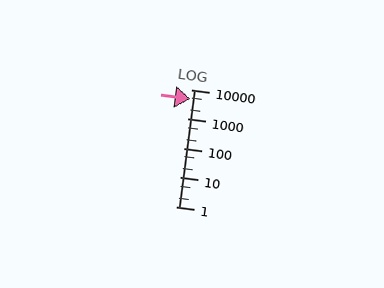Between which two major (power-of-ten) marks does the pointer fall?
The pointer is between 1000 and 10000.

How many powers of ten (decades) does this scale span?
The scale spans 4 decades, from 1 to 10000.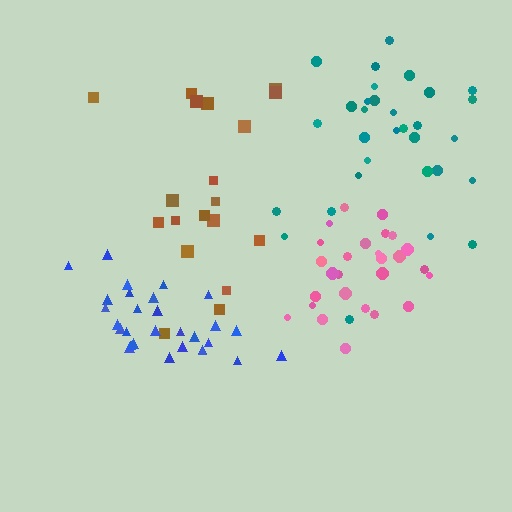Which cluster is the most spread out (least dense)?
Brown.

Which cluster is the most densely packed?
Pink.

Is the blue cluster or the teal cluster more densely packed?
Blue.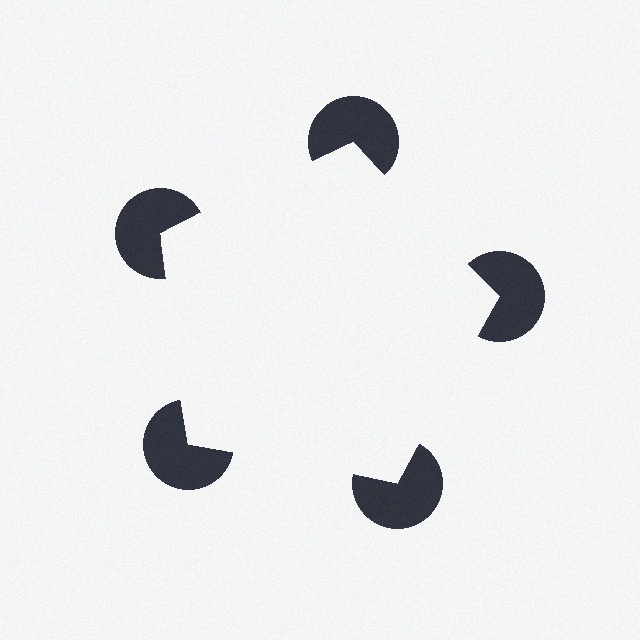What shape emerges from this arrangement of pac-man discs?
An illusory pentagon — its edges are inferred from the aligned wedge cuts in the pac-man discs, not physically drawn.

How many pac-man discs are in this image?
There are 5 — one at each vertex of the illusory pentagon.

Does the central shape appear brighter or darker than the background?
It typically appears slightly brighter than the background, even though no actual brightness change is drawn.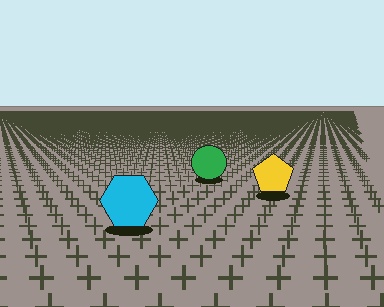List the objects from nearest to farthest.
From nearest to farthest: the cyan hexagon, the yellow pentagon, the green circle.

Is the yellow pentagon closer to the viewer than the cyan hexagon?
No. The cyan hexagon is closer — you can tell from the texture gradient: the ground texture is coarser near it.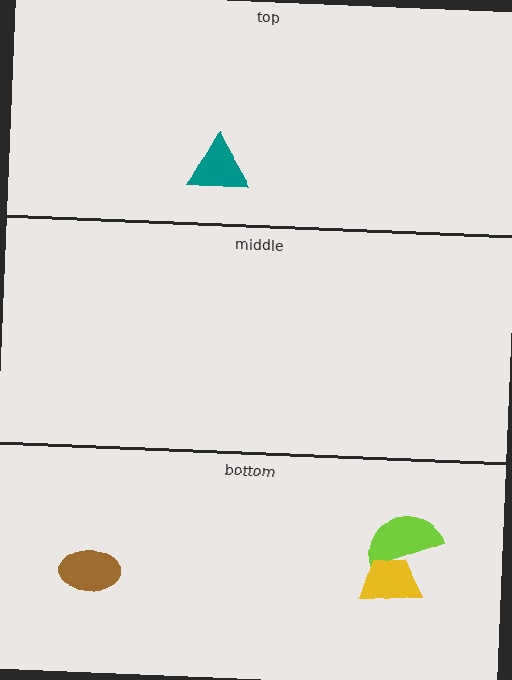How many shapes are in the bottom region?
3.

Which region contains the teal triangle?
The top region.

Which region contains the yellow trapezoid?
The bottom region.